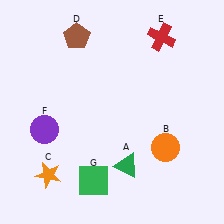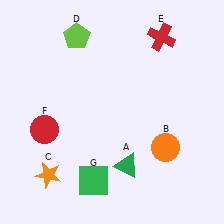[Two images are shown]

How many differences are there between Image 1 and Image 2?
There are 2 differences between the two images.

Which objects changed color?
D changed from brown to lime. F changed from purple to red.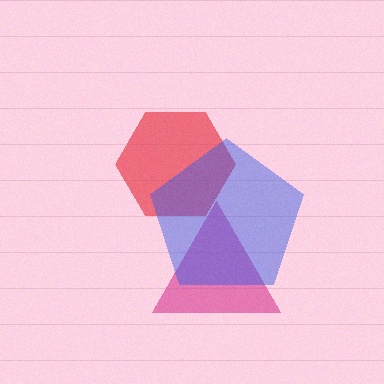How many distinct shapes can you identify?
There are 3 distinct shapes: a magenta triangle, a red hexagon, a blue pentagon.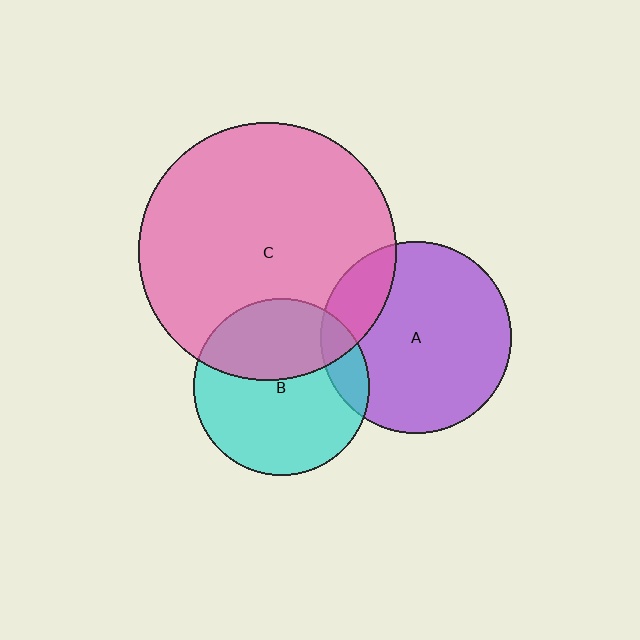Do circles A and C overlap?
Yes.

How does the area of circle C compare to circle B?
Approximately 2.1 times.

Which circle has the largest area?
Circle C (pink).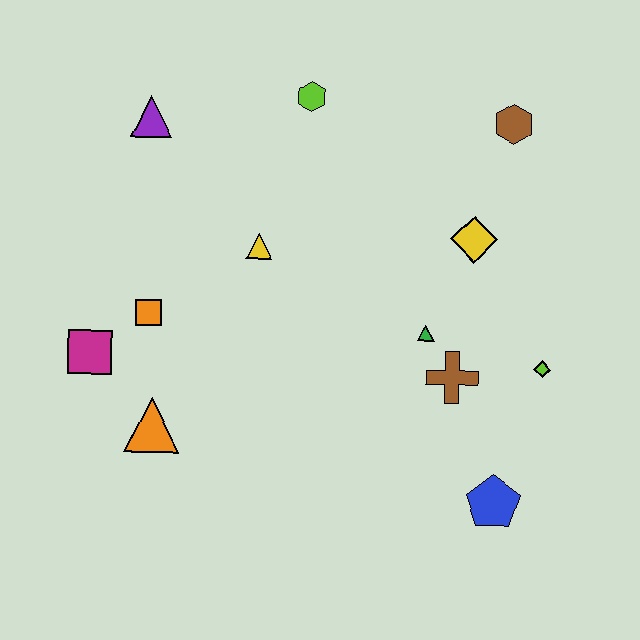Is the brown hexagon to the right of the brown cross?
Yes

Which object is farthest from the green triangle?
The purple triangle is farthest from the green triangle.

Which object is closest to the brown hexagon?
The yellow diamond is closest to the brown hexagon.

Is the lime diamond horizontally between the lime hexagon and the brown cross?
No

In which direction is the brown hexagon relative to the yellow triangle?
The brown hexagon is to the right of the yellow triangle.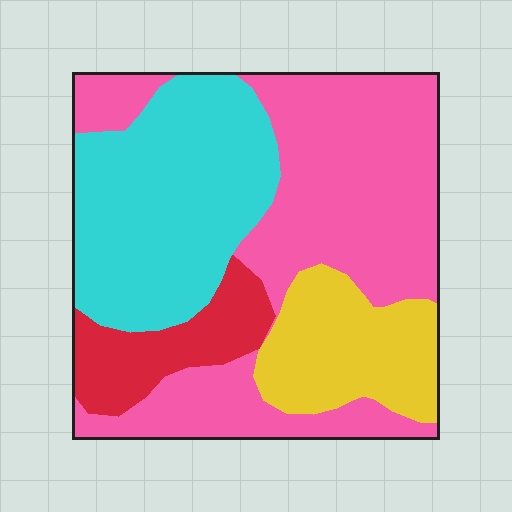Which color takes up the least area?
Red, at roughly 10%.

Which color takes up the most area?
Pink, at roughly 45%.